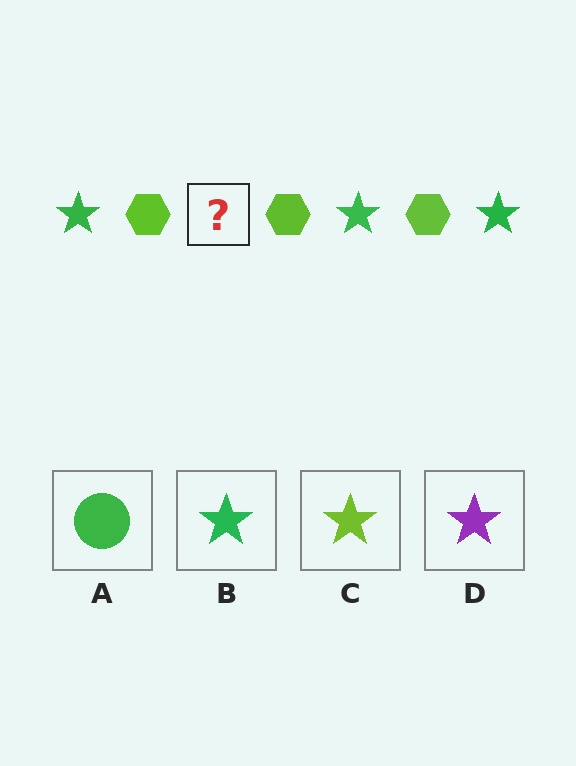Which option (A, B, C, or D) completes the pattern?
B.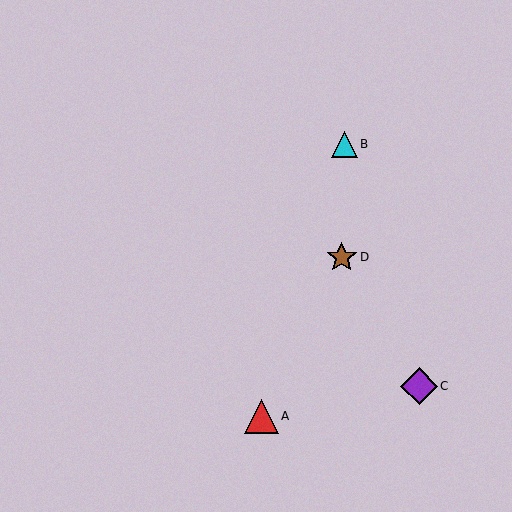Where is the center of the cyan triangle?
The center of the cyan triangle is at (345, 144).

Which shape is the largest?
The purple diamond (labeled C) is the largest.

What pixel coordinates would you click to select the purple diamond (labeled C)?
Click at (419, 386) to select the purple diamond C.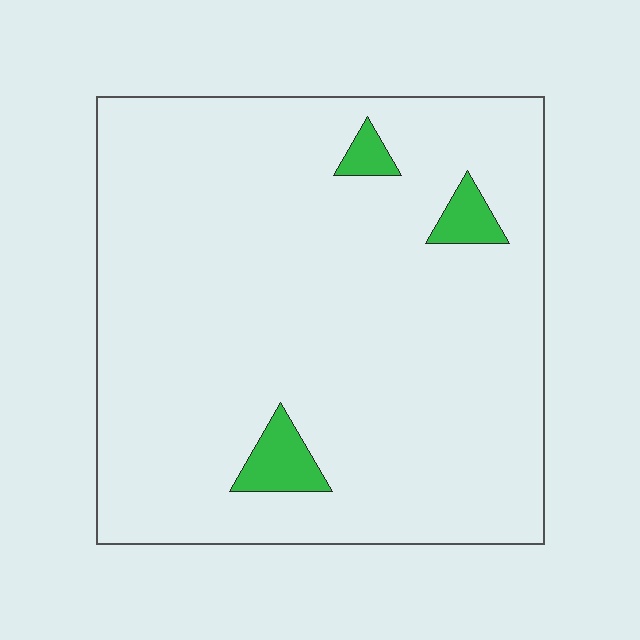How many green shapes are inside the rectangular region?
3.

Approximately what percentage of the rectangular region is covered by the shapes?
Approximately 5%.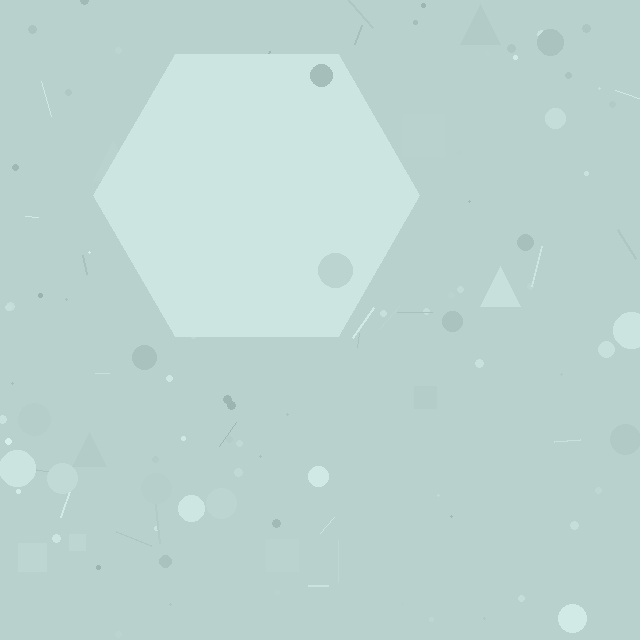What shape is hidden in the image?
A hexagon is hidden in the image.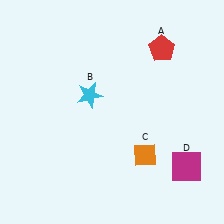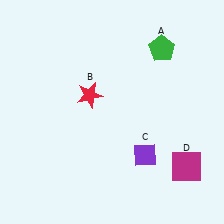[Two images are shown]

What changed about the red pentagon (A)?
In Image 1, A is red. In Image 2, it changed to green.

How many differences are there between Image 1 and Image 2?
There are 3 differences between the two images.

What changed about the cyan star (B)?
In Image 1, B is cyan. In Image 2, it changed to red.